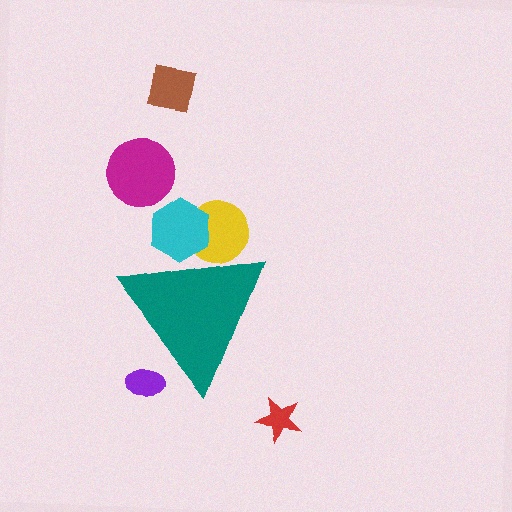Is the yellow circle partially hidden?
Yes, the yellow circle is partially hidden behind the teal triangle.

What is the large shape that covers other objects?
A teal triangle.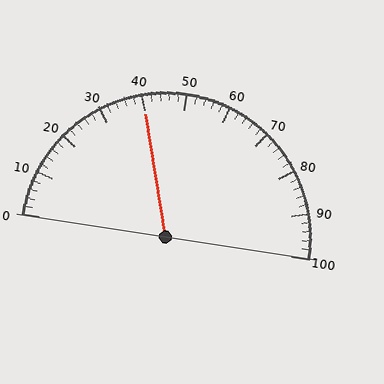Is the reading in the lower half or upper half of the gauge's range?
The reading is in the lower half of the range (0 to 100).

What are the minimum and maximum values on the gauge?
The gauge ranges from 0 to 100.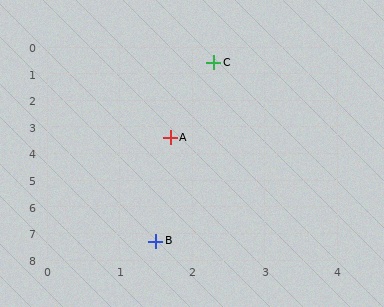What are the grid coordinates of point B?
Point B is at approximately (1.5, 7.3).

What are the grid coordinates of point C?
Point C is at approximately (2.3, 0.6).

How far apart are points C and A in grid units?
Points C and A are about 2.9 grid units apart.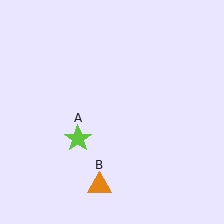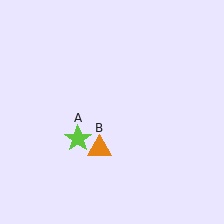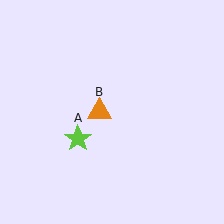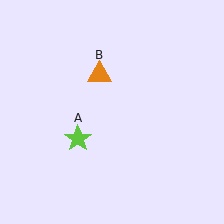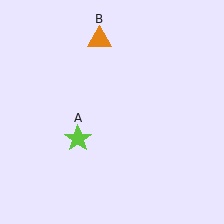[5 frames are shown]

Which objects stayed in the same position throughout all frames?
Lime star (object A) remained stationary.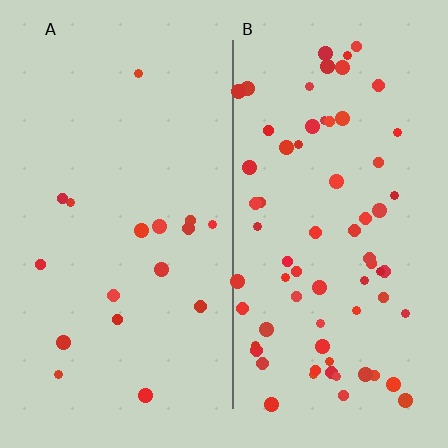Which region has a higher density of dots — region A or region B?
B (the right).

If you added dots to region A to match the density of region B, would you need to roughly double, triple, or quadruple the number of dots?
Approximately quadruple.